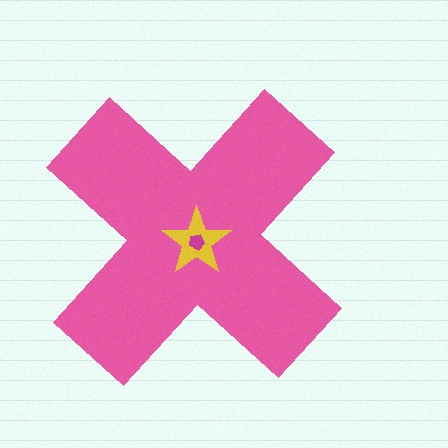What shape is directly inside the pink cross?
The yellow star.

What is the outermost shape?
The pink cross.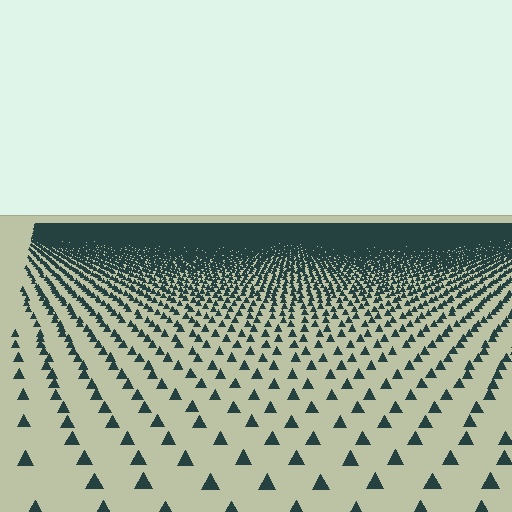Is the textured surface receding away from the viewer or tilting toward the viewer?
The surface is receding away from the viewer. Texture elements get smaller and denser toward the top.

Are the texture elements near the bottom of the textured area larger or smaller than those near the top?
Larger. Near the bottom, elements are closer to the viewer and appear at a bigger on-screen size.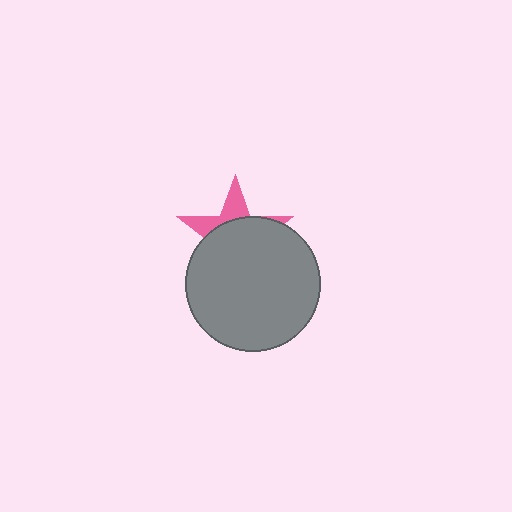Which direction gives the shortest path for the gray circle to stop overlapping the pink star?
Moving down gives the shortest separation.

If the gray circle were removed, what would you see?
You would see the complete pink star.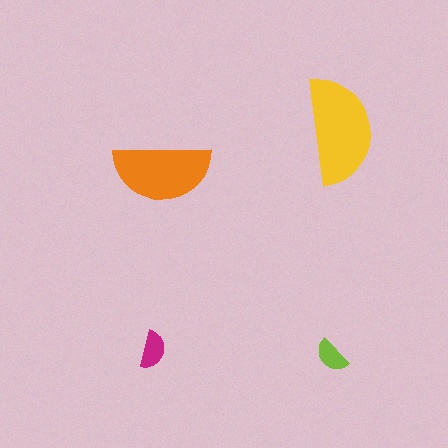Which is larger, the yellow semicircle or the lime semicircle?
The yellow one.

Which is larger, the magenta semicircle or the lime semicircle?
The magenta one.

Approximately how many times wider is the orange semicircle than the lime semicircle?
About 2.5 times wider.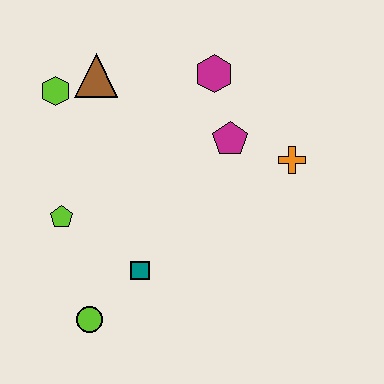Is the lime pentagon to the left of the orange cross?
Yes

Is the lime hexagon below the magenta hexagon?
Yes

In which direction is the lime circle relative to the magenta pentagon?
The lime circle is below the magenta pentagon.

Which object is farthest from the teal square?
The magenta hexagon is farthest from the teal square.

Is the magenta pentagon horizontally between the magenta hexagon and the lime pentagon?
No